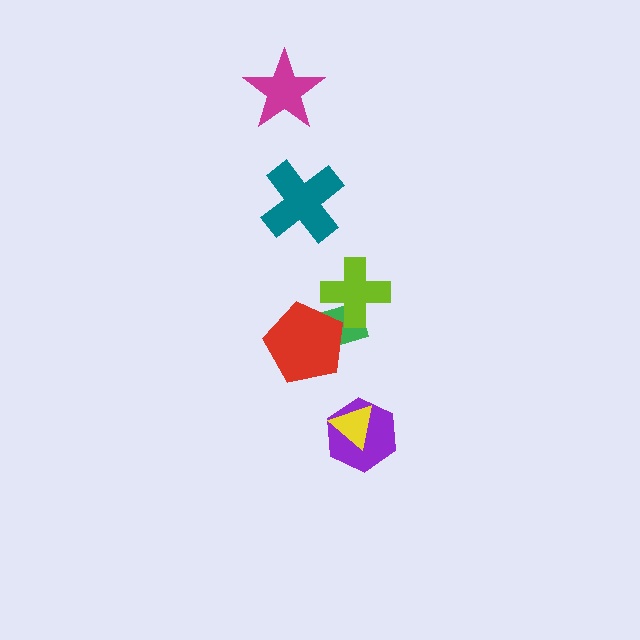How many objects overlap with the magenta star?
0 objects overlap with the magenta star.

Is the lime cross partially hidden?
No, no other shape covers it.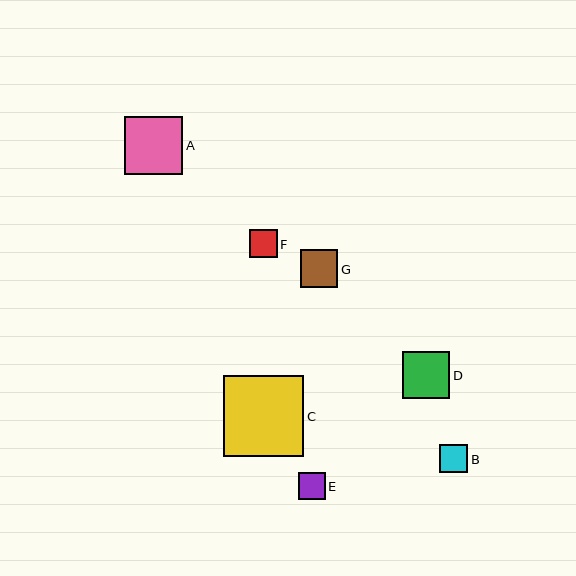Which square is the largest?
Square C is the largest with a size of approximately 81 pixels.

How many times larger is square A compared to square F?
Square A is approximately 2.1 times the size of square F.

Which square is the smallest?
Square E is the smallest with a size of approximately 27 pixels.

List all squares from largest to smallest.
From largest to smallest: C, A, D, G, B, F, E.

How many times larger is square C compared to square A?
Square C is approximately 1.4 times the size of square A.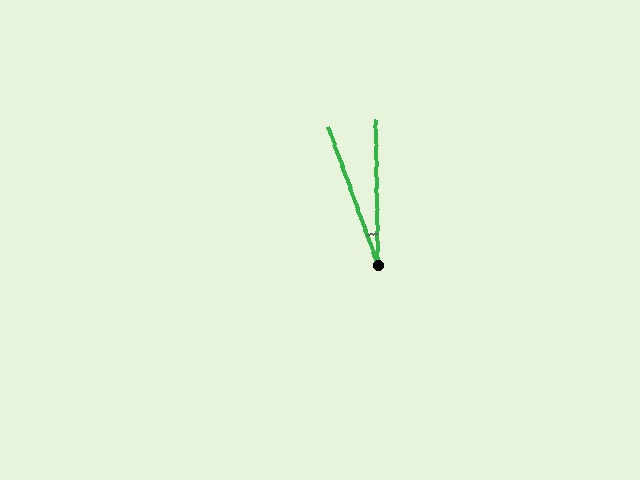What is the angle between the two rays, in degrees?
Approximately 19 degrees.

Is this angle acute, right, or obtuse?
It is acute.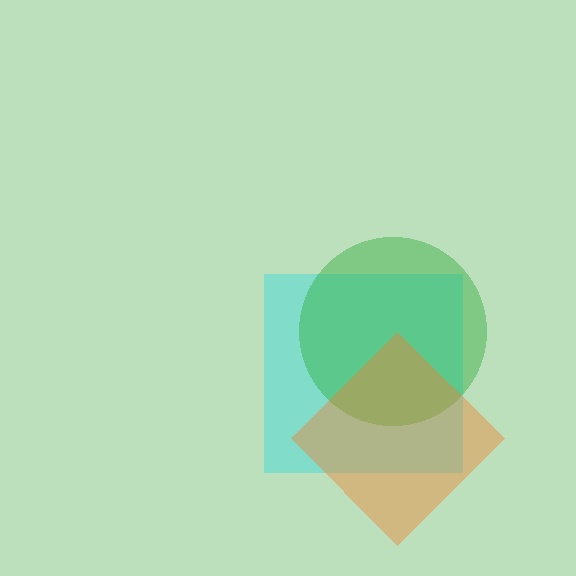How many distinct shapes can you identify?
There are 3 distinct shapes: a cyan square, a green circle, an orange diamond.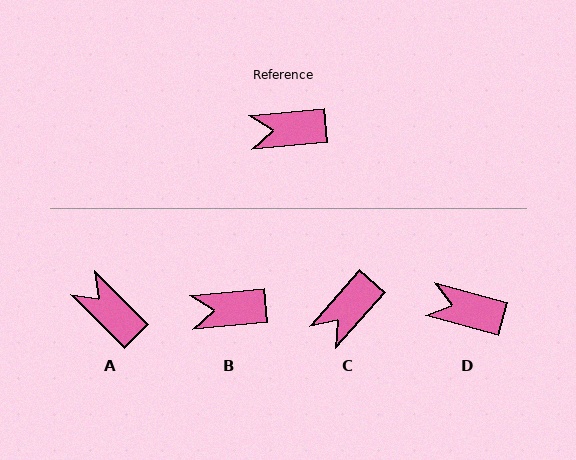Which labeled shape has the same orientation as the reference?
B.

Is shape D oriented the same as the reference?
No, it is off by about 21 degrees.